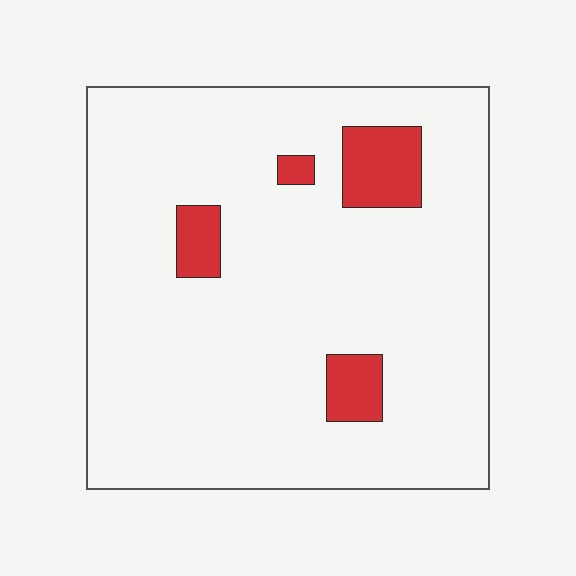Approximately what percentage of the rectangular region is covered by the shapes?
Approximately 10%.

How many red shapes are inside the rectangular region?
4.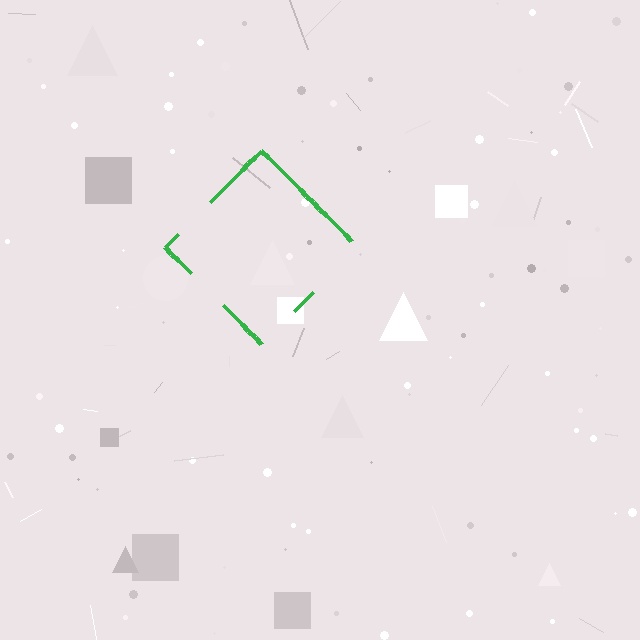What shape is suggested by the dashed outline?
The dashed outline suggests a diamond.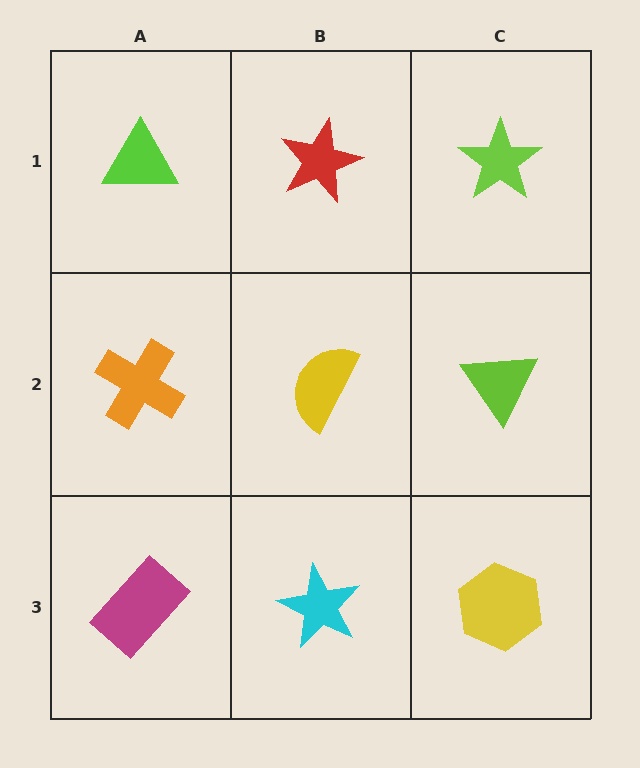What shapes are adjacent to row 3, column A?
An orange cross (row 2, column A), a cyan star (row 3, column B).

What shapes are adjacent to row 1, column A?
An orange cross (row 2, column A), a red star (row 1, column B).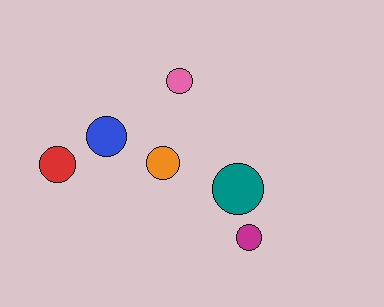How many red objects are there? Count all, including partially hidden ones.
There is 1 red object.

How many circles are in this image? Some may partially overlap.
There are 6 circles.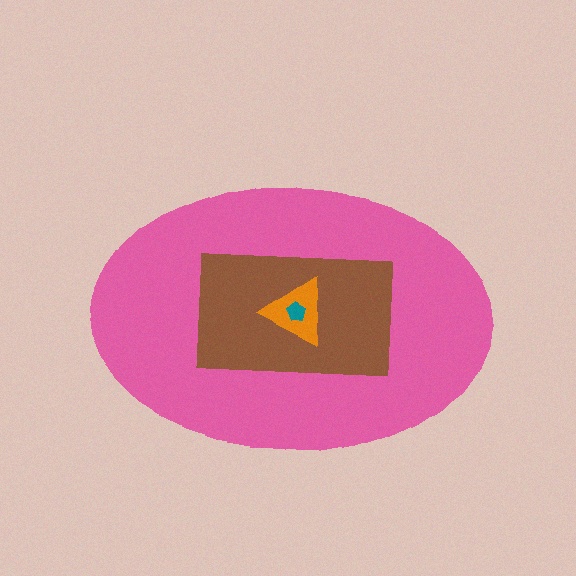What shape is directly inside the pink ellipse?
The brown rectangle.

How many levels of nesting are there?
4.